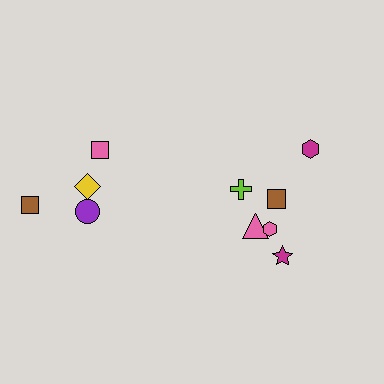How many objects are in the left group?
There are 4 objects.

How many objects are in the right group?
There are 6 objects.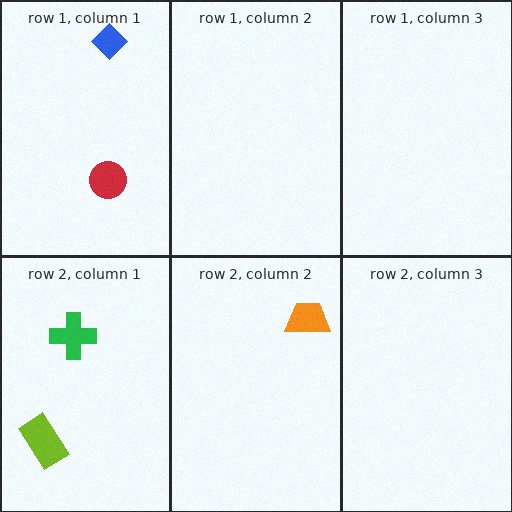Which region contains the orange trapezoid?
The row 2, column 2 region.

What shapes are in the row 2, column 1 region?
The green cross, the lime rectangle.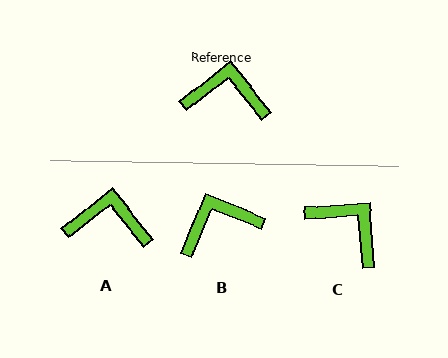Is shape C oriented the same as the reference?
No, it is off by about 35 degrees.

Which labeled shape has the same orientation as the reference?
A.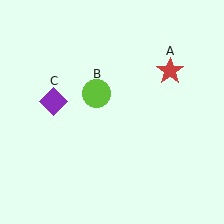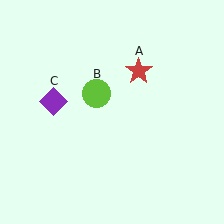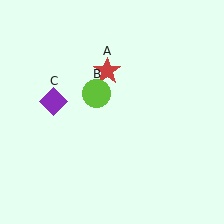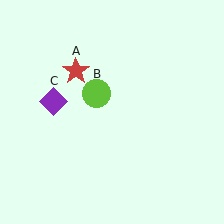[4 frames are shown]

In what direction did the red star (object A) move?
The red star (object A) moved left.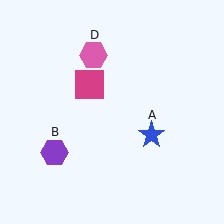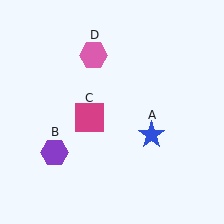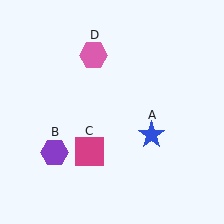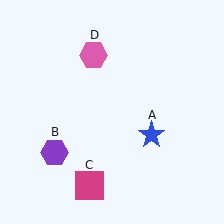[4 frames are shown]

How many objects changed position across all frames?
1 object changed position: magenta square (object C).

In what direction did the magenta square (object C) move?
The magenta square (object C) moved down.